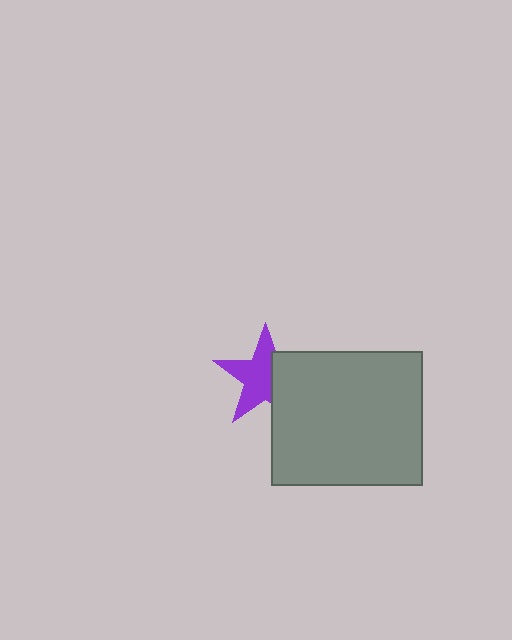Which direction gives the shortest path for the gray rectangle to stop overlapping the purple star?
Moving right gives the shortest separation.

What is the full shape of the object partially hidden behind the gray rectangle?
The partially hidden object is a purple star.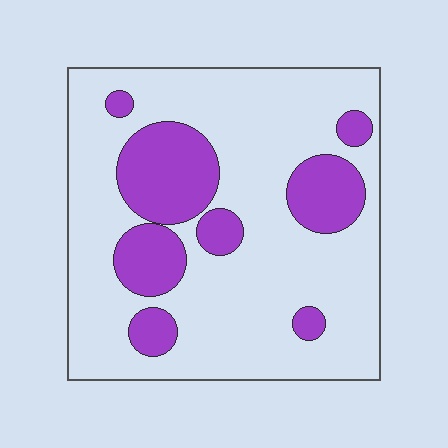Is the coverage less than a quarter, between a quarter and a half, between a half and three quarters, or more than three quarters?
Less than a quarter.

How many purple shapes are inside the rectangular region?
8.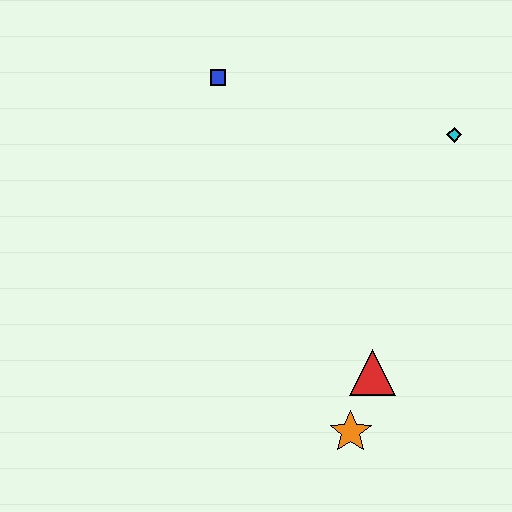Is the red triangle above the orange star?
Yes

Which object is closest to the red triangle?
The orange star is closest to the red triangle.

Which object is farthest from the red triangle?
The blue square is farthest from the red triangle.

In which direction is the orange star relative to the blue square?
The orange star is below the blue square.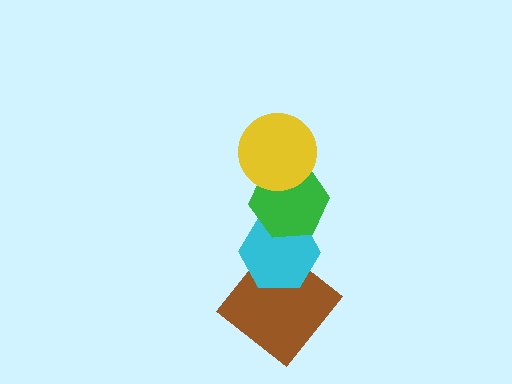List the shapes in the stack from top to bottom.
From top to bottom: the yellow circle, the green hexagon, the cyan hexagon, the brown diamond.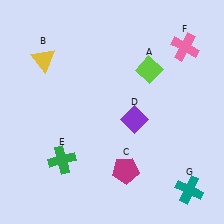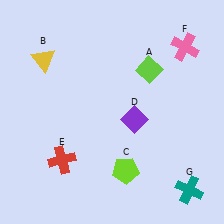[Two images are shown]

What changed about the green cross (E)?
In Image 1, E is green. In Image 2, it changed to red.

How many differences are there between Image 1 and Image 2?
There are 2 differences between the two images.